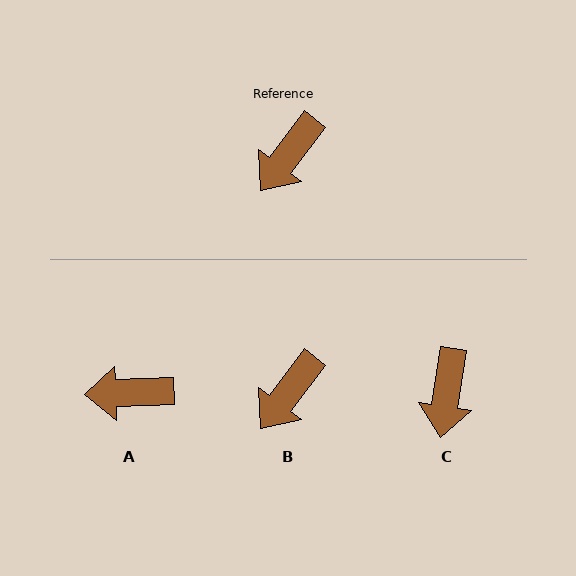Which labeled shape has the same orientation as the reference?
B.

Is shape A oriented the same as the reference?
No, it is off by about 50 degrees.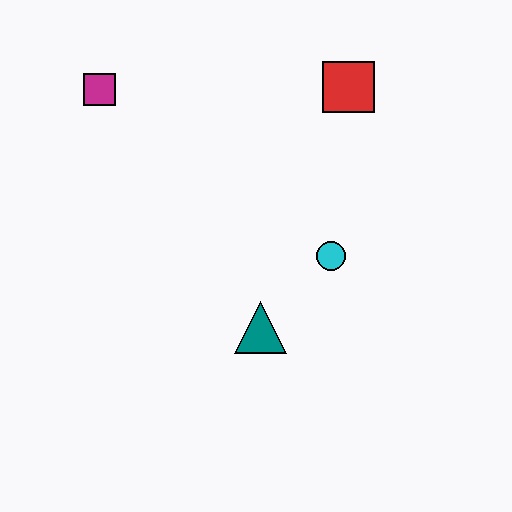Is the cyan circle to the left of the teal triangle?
No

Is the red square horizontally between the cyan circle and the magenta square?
No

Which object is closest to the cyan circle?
The teal triangle is closest to the cyan circle.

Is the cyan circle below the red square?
Yes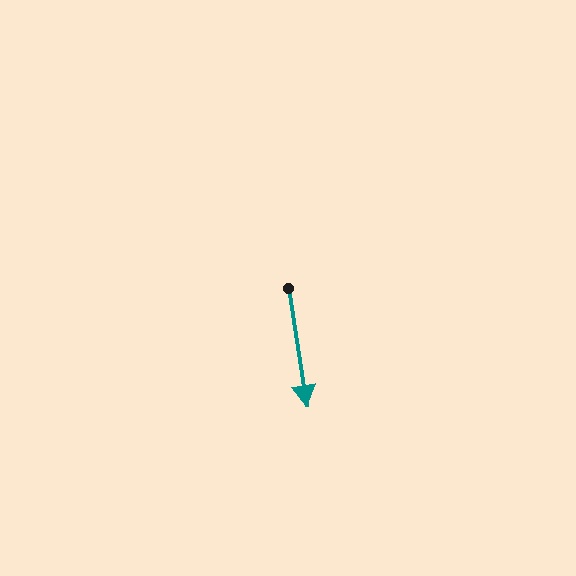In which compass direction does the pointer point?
South.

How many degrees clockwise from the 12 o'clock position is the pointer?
Approximately 171 degrees.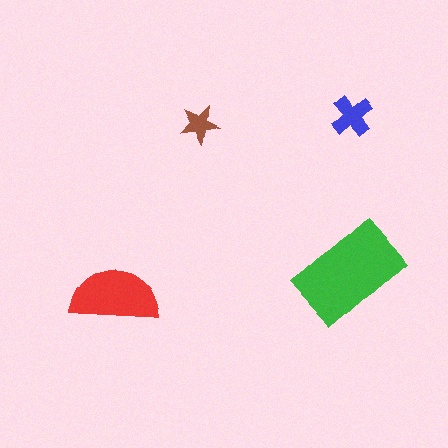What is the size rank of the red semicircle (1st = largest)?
2nd.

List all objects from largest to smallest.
The green rectangle, the red semicircle, the blue cross, the brown star.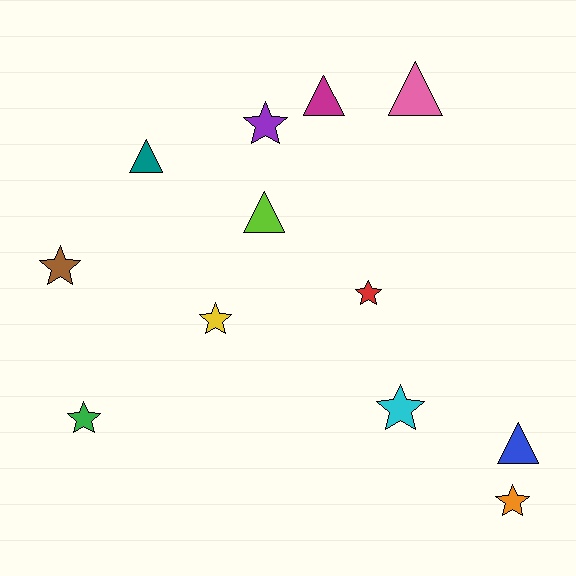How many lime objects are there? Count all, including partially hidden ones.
There is 1 lime object.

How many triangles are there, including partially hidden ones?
There are 5 triangles.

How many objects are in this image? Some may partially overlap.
There are 12 objects.